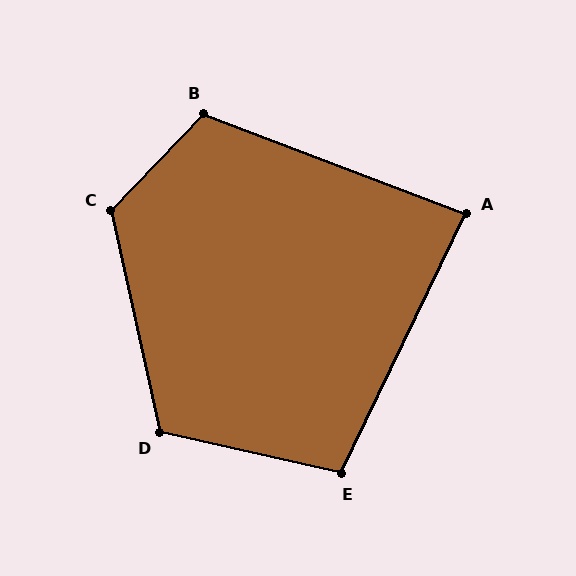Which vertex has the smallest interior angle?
A, at approximately 85 degrees.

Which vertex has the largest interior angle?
C, at approximately 124 degrees.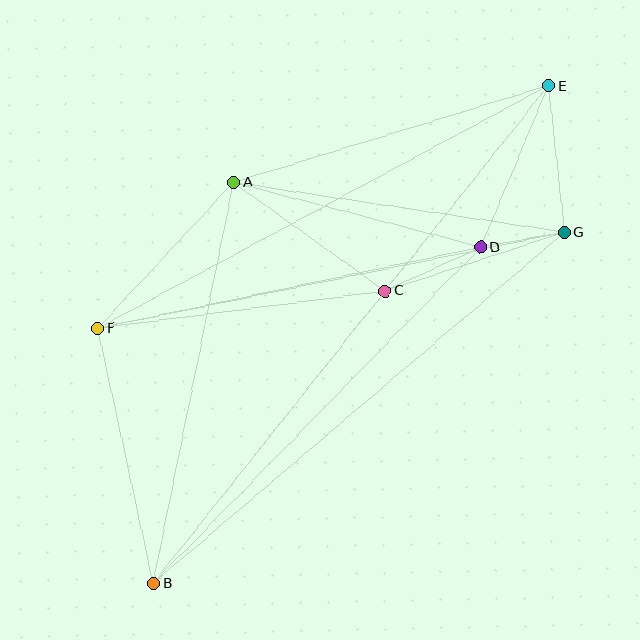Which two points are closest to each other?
Points D and G are closest to each other.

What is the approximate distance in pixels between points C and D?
The distance between C and D is approximately 105 pixels.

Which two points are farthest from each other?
Points B and E are farthest from each other.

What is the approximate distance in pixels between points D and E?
The distance between D and E is approximately 175 pixels.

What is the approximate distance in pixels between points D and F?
The distance between D and F is approximately 391 pixels.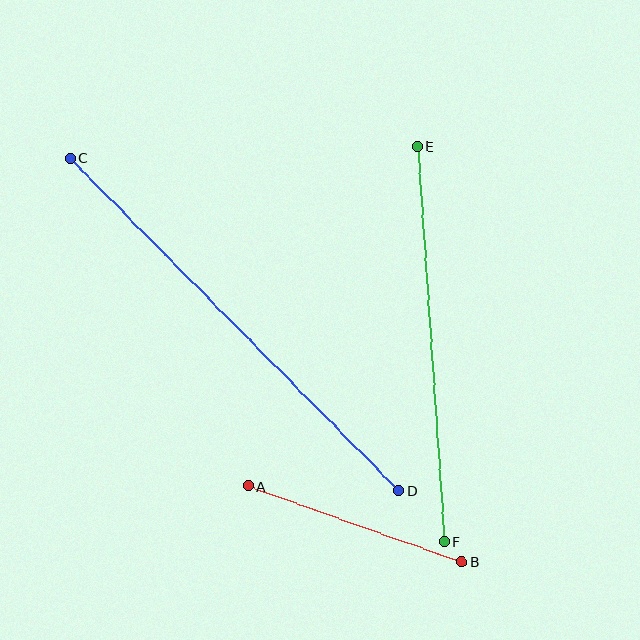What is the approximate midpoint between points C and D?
The midpoint is at approximately (234, 325) pixels.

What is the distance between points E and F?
The distance is approximately 396 pixels.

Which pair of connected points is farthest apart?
Points C and D are farthest apart.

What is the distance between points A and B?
The distance is approximately 226 pixels.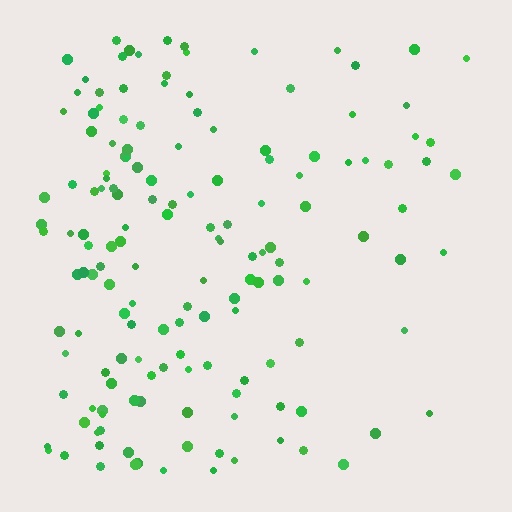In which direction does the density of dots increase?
From right to left, with the left side densest.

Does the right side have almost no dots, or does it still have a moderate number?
Still a moderate number, just noticeably fewer than the left.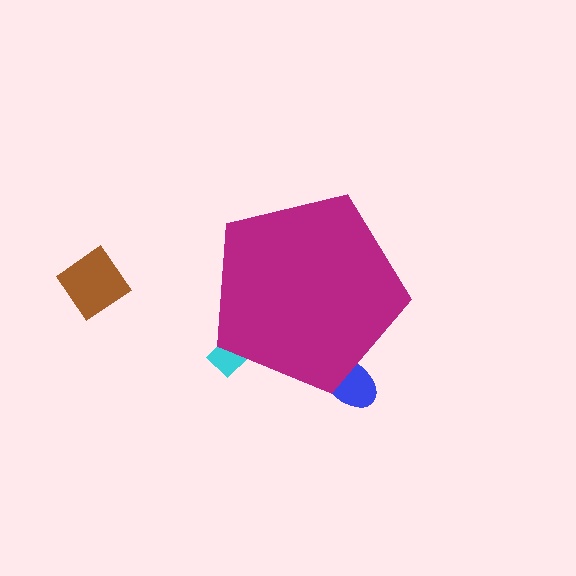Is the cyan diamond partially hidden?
Yes, the cyan diamond is partially hidden behind the magenta pentagon.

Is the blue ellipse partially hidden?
Yes, the blue ellipse is partially hidden behind the magenta pentagon.